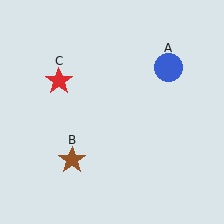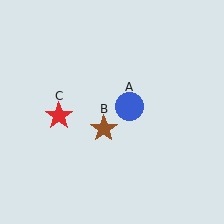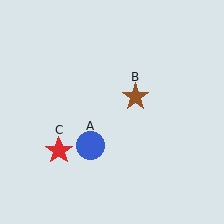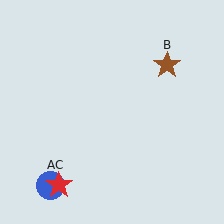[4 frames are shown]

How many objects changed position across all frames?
3 objects changed position: blue circle (object A), brown star (object B), red star (object C).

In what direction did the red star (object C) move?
The red star (object C) moved down.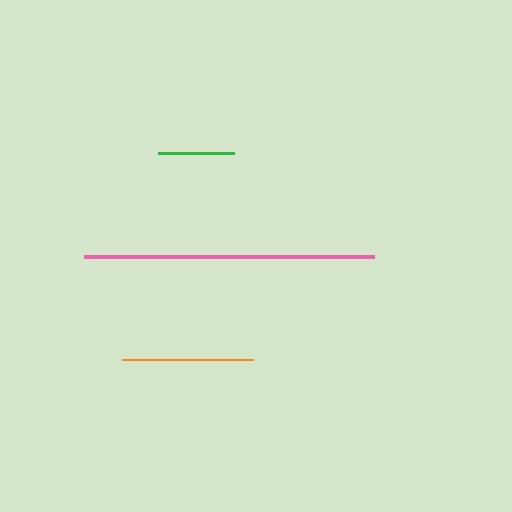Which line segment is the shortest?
The green line is the shortest at approximately 76 pixels.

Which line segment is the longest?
The pink line is the longest at approximately 290 pixels.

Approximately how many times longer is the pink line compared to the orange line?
The pink line is approximately 2.2 times the length of the orange line.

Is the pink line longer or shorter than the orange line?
The pink line is longer than the orange line.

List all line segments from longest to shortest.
From longest to shortest: pink, orange, green.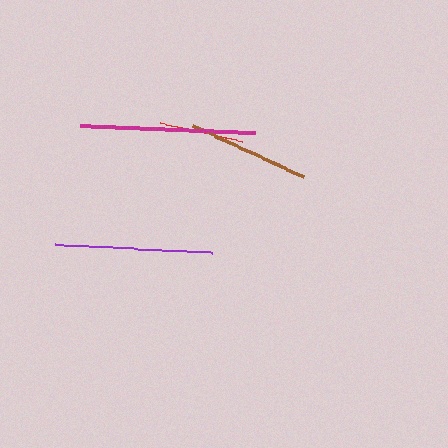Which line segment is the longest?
The magenta line is the longest at approximately 176 pixels.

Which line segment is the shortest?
The red line is the shortest at approximately 84 pixels.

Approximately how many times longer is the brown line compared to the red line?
The brown line is approximately 1.5 times the length of the red line.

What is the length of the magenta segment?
The magenta segment is approximately 176 pixels long.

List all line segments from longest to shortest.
From longest to shortest: magenta, purple, brown, red.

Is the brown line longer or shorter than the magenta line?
The magenta line is longer than the brown line.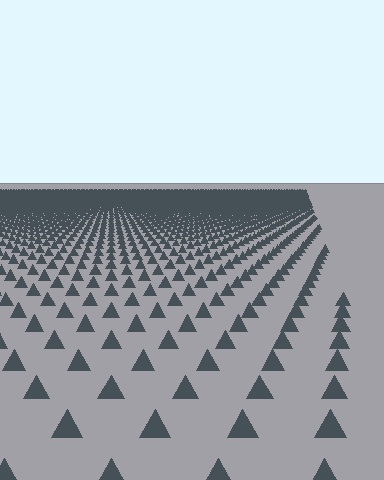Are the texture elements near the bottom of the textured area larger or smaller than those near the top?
Larger. Near the bottom, elements are closer to the viewer and appear at a bigger on-screen size.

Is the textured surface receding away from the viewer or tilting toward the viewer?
The surface is receding away from the viewer. Texture elements get smaller and denser toward the top.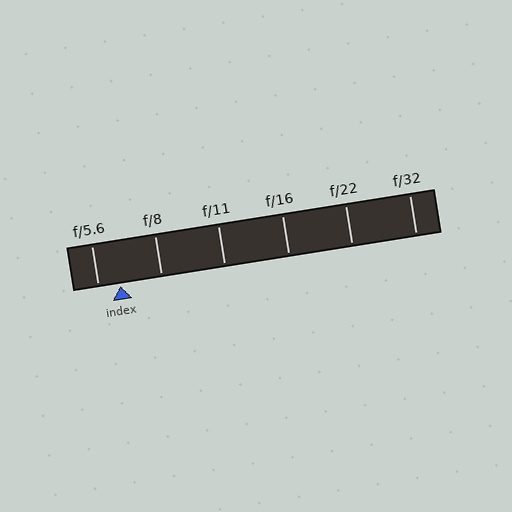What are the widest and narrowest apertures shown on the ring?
The widest aperture shown is f/5.6 and the narrowest is f/32.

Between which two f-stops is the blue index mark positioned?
The index mark is between f/5.6 and f/8.